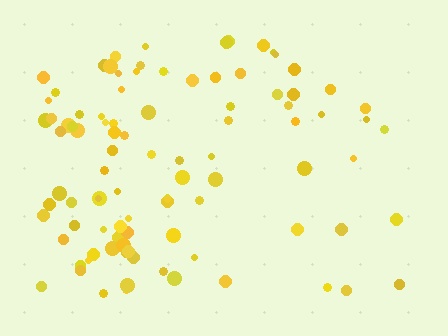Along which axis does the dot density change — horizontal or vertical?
Horizontal.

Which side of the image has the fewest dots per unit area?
The right.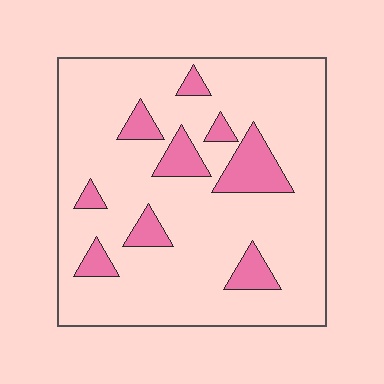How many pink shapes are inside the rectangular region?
9.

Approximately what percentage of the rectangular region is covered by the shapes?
Approximately 15%.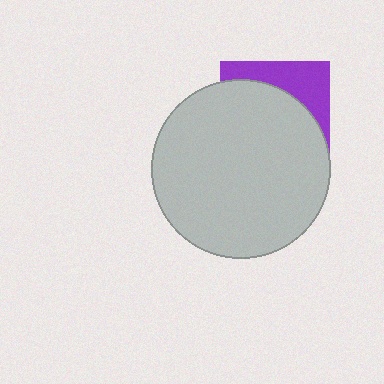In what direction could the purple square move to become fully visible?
The purple square could move up. That would shift it out from behind the light gray circle entirely.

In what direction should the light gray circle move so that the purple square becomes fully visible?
The light gray circle should move down. That is the shortest direction to clear the overlap and leave the purple square fully visible.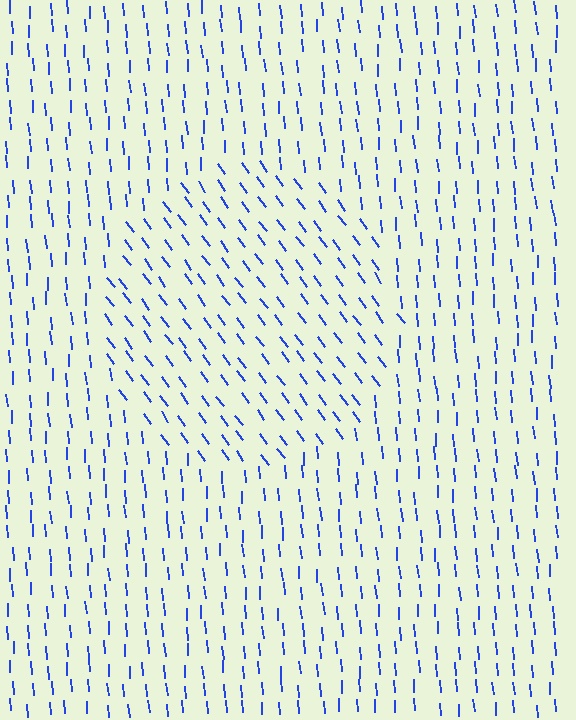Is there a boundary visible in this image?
Yes, there is a texture boundary formed by a change in line orientation.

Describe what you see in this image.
The image is filled with small blue line segments. A circle region in the image has lines oriented differently from the surrounding lines, creating a visible texture boundary.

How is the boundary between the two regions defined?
The boundary is defined purely by a change in line orientation (approximately 31 degrees difference). All lines are the same color and thickness.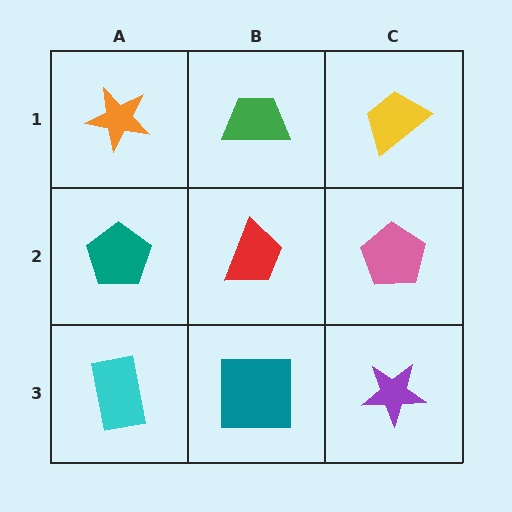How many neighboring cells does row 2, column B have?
4.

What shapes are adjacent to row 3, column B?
A red trapezoid (row 2, column B), a cyan rectangle (row 3, column A), a purple star (row 3, column C).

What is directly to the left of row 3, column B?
A cyan rectangle.